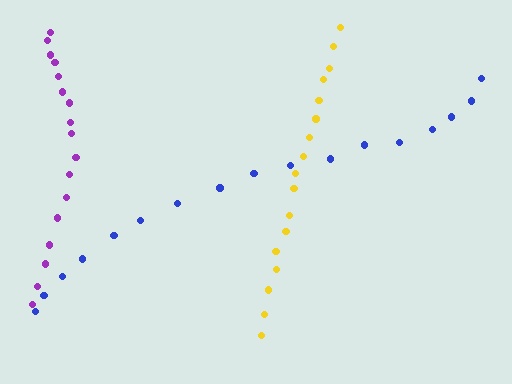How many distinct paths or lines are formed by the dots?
There are 3 distinct paths.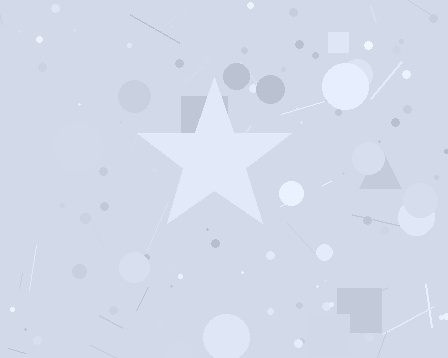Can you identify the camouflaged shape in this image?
The camouflaged shape is a star.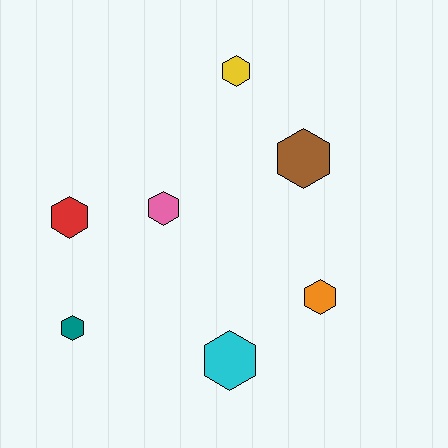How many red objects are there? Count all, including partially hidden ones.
There is 1 red object.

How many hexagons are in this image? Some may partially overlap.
There are 7 hexagons.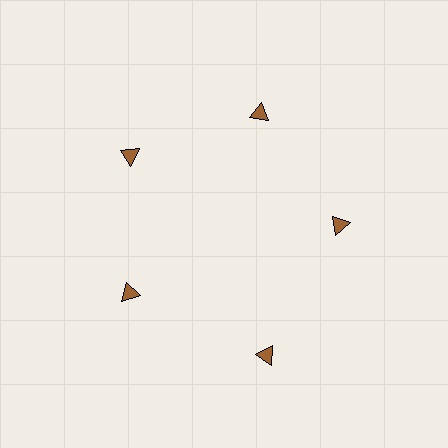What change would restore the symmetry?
The symmetry would be restored by moving it inward, back onto the ring so that all 5 triangles sit at equal angles and equal distance from the center.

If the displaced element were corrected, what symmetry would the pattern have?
It would have 5-fold rotational symmetry — the pattern would map onto itself every 72 degrees.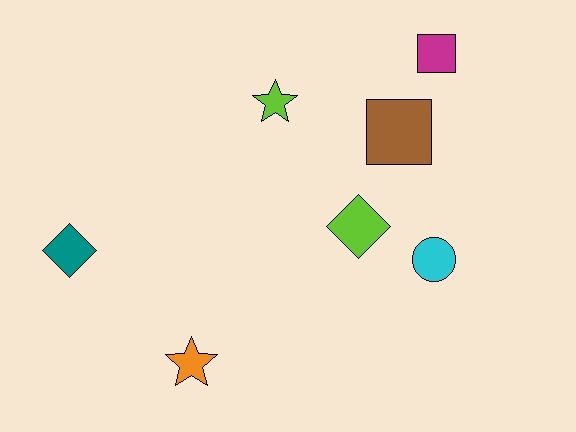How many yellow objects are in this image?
There are no yellow objects.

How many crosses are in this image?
There are no crosses.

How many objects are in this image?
There are 7 objects.